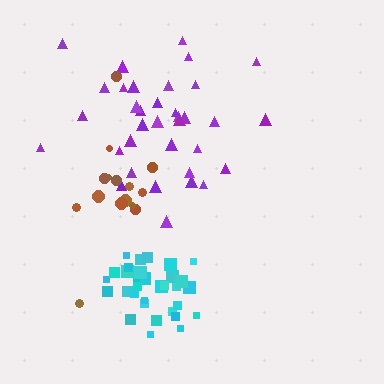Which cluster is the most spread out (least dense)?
Brown.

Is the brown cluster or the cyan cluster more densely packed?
Cyan.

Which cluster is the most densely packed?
Cyan.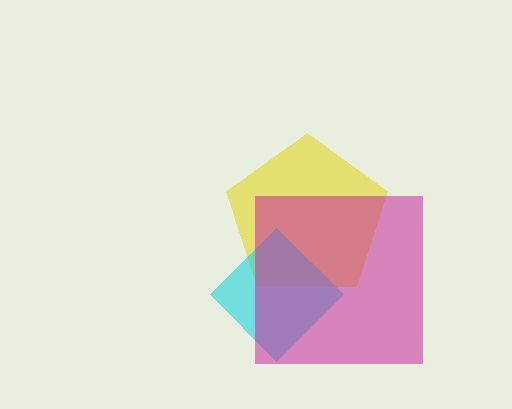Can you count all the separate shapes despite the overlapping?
Yes, there are 3 separate shapes.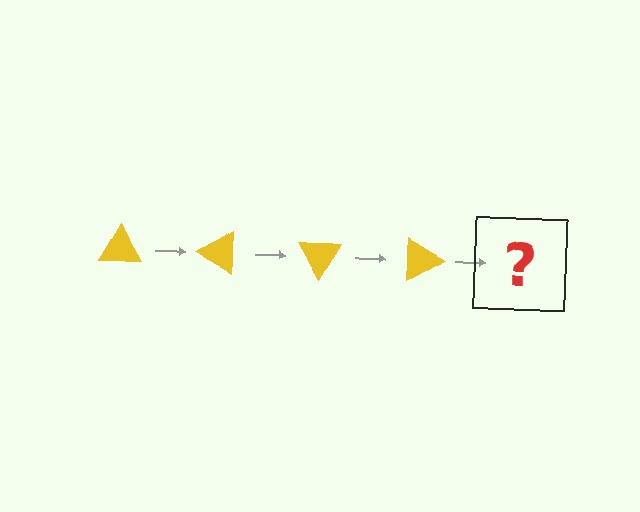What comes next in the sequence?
The next element should be a yellow triangle rotated 120 degrees.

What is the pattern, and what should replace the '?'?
The pattern is that the triangle rotates 30 degrees each step. The '?' should be a yellow triangle rotated 120 degrees.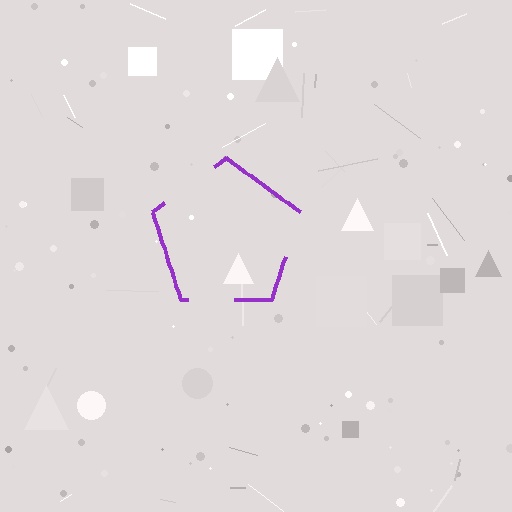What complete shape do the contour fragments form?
The contour fragments form a pentagon.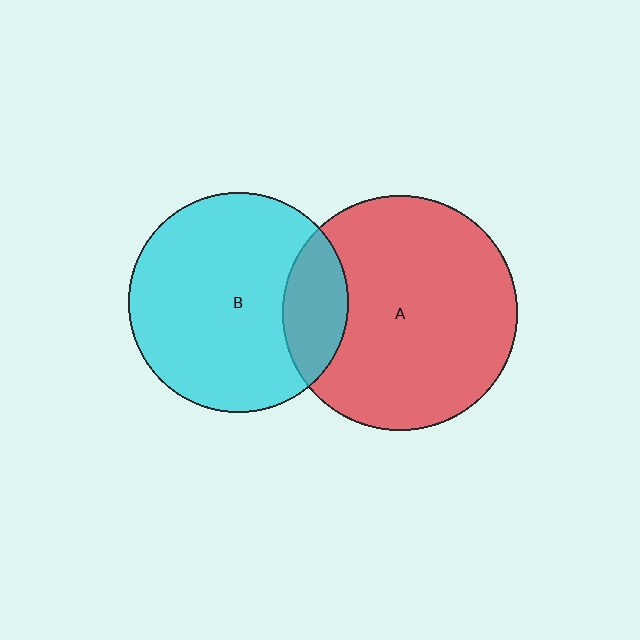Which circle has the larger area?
Circle A (red).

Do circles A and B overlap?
Yes.